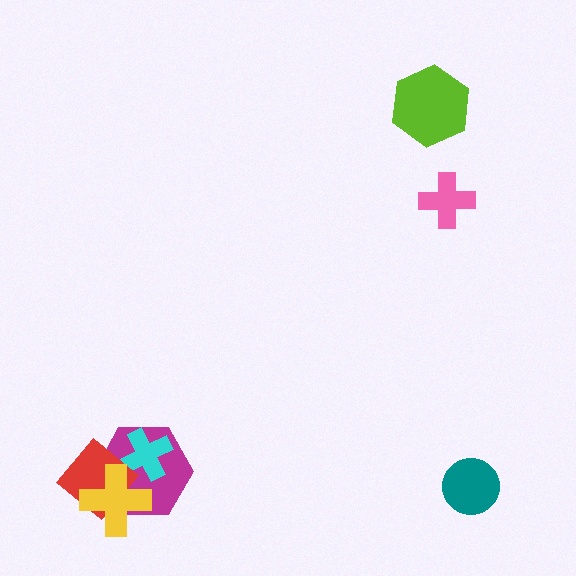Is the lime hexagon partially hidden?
No, no other shape covers it.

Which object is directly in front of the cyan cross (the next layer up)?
The red diamond is directly in front of the cyan cross.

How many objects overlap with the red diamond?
3 objects overlap with the red diamond.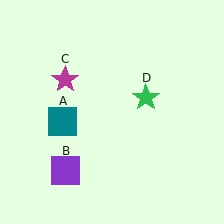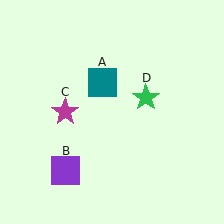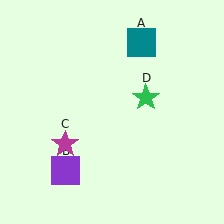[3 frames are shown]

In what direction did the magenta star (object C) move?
The magenta star (object C) moved down.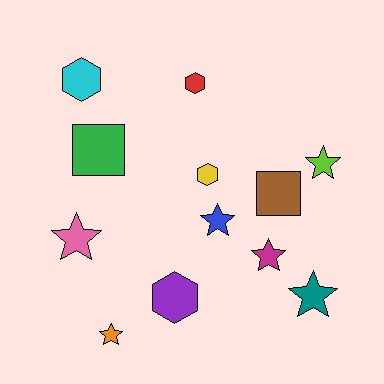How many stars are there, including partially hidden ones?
There are 6 stars.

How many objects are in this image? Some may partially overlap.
There are 12 objects.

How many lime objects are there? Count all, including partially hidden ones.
There is 1 lime object.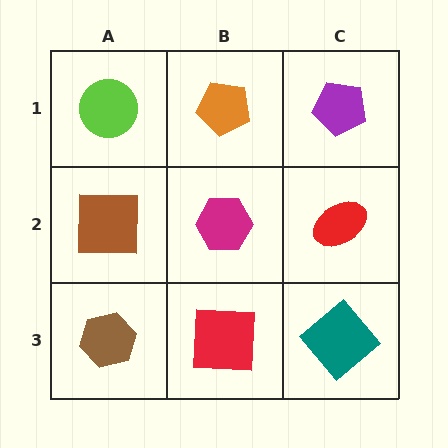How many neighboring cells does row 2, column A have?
3.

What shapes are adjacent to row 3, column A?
A brown square (row 2, column A), a red square (row 3, column B).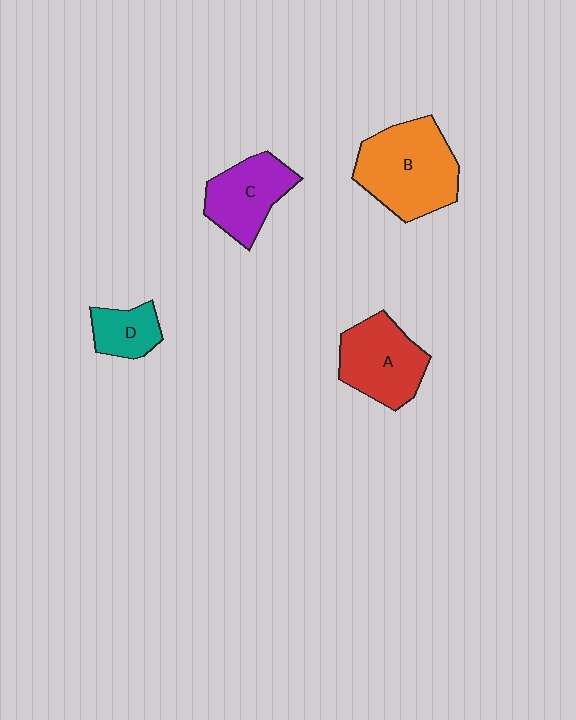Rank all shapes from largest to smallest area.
From largest to smallest: B (orange), A (red), C (purple), D (teal).